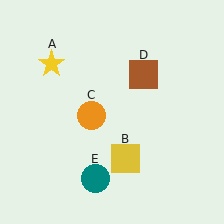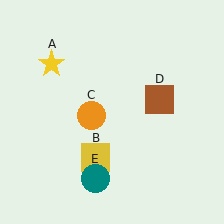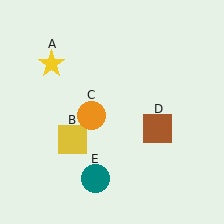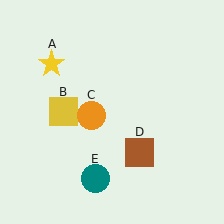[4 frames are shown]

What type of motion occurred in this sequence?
The yellow square (object B), brown square (object D) rotated clockwise around the center of the scene.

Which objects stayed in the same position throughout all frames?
Yellow star (object A) and orange circle (object C) and teal circle (object E) remained stationary.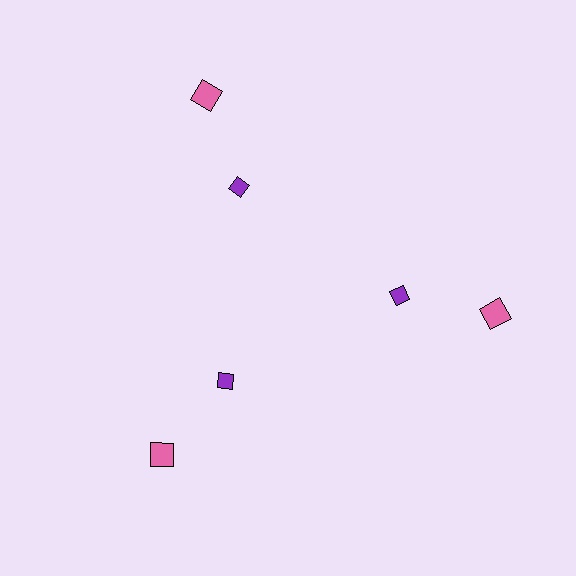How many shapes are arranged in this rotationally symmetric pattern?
There are 6 shapes, arranged in 3 groups of 2.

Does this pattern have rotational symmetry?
Yes, this pattern has 3-fold rotational symmetry. It looks the same after rotating 120 degrees around the center.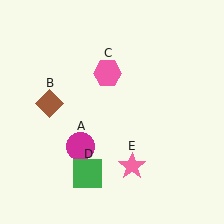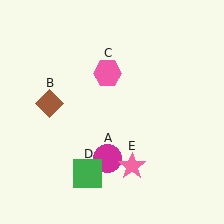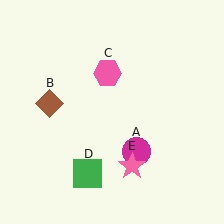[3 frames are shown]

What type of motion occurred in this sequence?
The magenta circle (object A) rotated counterclockwise around the center of the scene.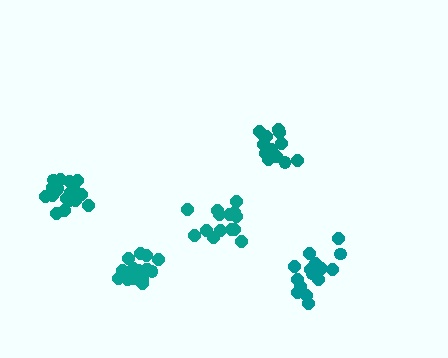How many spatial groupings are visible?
There are 5 spatial groupings.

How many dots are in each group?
Group 1: 19 dots, Group 2: 17 dots, Group 3: 13 dots, Group 4: 14 dots, Group 5: 15 dots (78 total).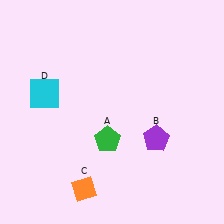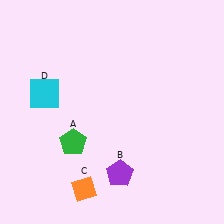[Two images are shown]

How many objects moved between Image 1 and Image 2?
2 objects moved between the two images.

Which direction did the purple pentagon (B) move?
The purple pentagon (B) moved left.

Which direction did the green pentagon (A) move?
The green pentagon (A) moved left.